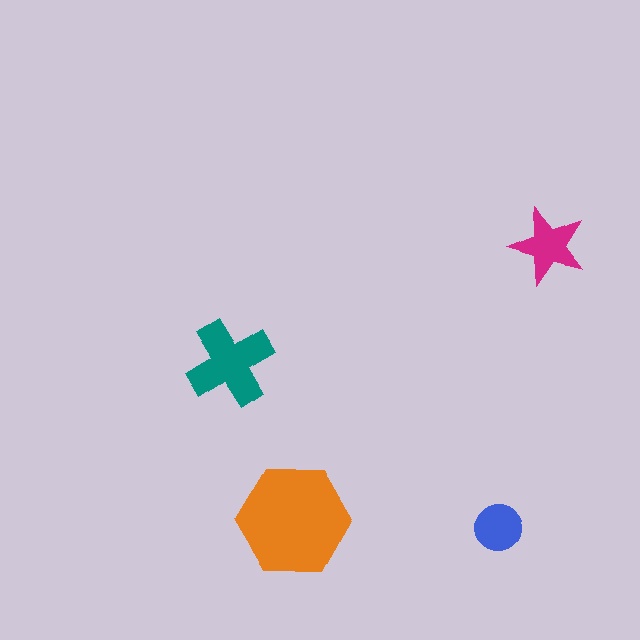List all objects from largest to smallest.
The orange hexagon, the teal cross, the magenta star, the blue circle.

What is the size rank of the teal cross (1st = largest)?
2nd.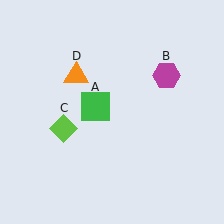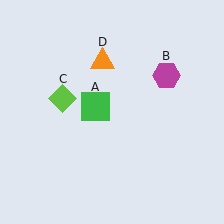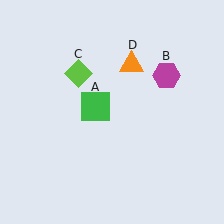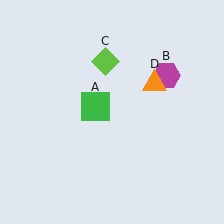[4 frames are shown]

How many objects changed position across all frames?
2 objects changed position: lime diamond (object C), orange triangle (object D).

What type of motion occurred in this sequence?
The lime diamond (object C), orange triangle (object D) rotated clockwise around the center of the scene.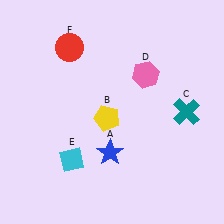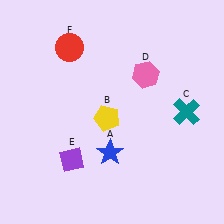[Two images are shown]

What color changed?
The diamond (E) changed from cyan in Image 1 to purple in Image 2.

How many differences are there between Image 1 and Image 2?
There is 1 difference between the two images.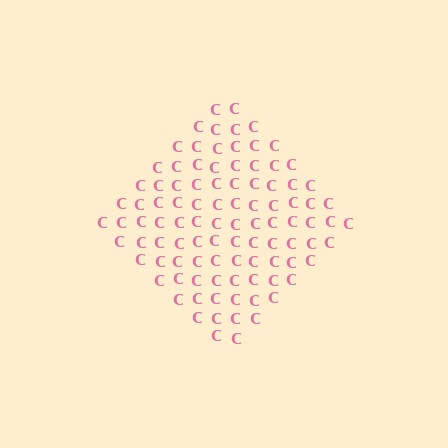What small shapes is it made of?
It is made of small letter C's.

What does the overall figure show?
The overall figure shows a diamond.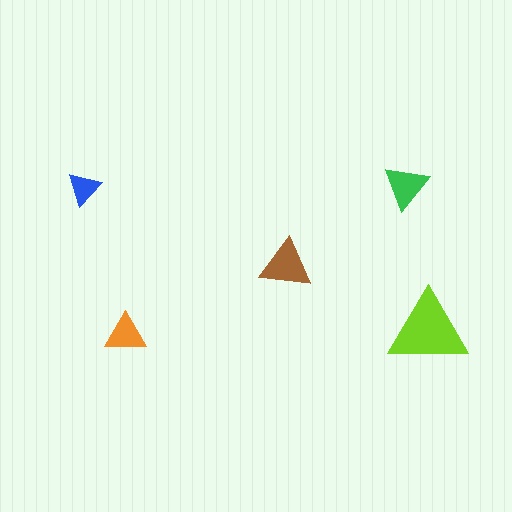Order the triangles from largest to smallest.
the lime one, the brown one, the green one, the orange one, the blue one.